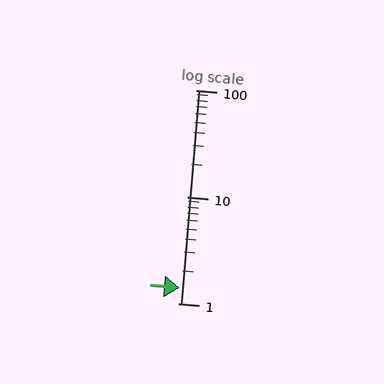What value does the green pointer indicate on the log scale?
The pointer indicates approximately 1.4.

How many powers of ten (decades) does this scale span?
The scale spans 2 decades, from 1 to 100.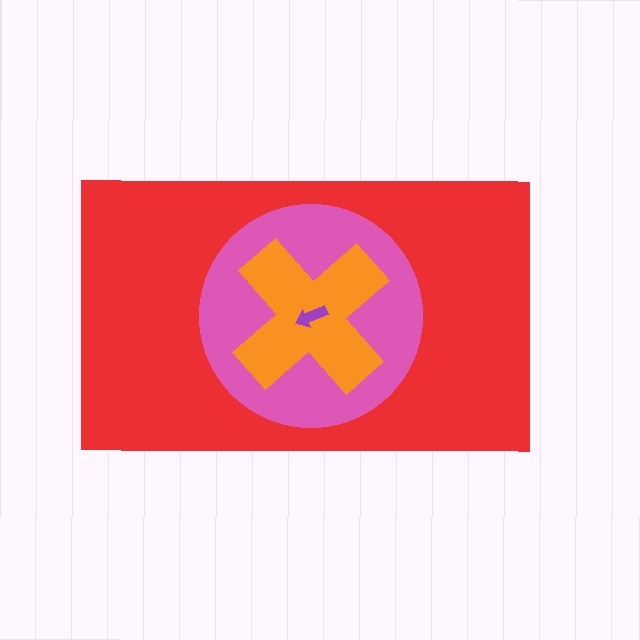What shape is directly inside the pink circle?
The orange cross.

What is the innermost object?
The purple arrow.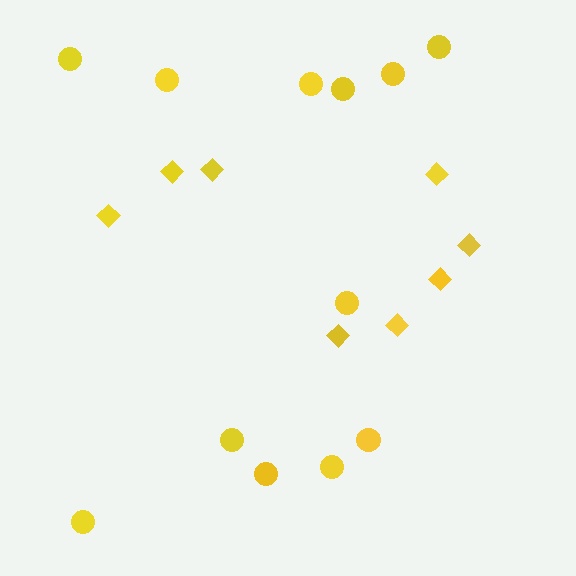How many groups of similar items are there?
There are 2 groups: one group of circles (12) and one group of diamonds (8).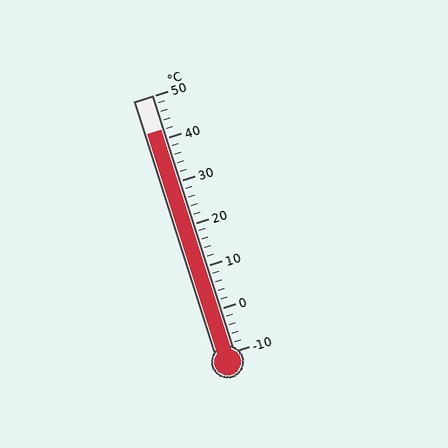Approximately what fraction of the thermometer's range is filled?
The thermometer is filled to approximately 85% of its range.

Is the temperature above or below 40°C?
The temperature is above 40°C.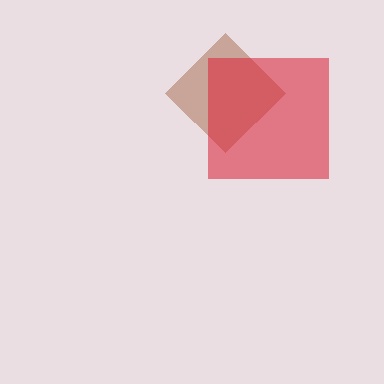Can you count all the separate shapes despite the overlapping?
Yes, there are 2 separate shapes.